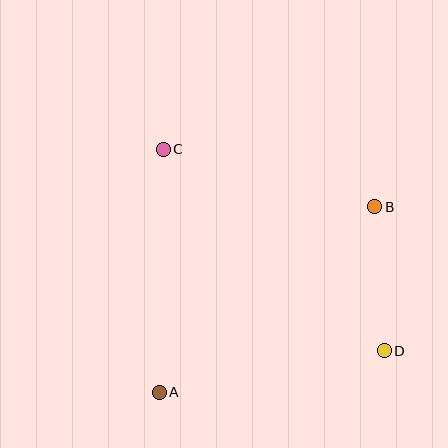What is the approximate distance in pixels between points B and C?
The distance between B and C is approximately 219 pixels.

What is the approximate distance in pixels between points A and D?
The distance between A and D is approximately 229 pixels.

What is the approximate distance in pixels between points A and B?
The distance between A and B is approximately 284 pixels.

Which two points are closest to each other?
Points B and D are closest to each other.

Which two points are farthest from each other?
Points C and D are farthest from each other.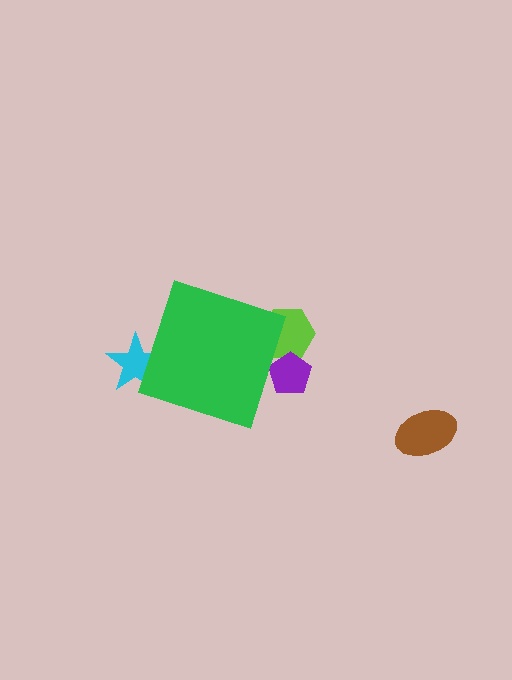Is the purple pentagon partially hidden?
Yes, the purple pentagon is partially hidden behind the green diamond.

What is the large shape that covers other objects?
A green diamond.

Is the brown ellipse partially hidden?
No, the brown ellipse is fully visible.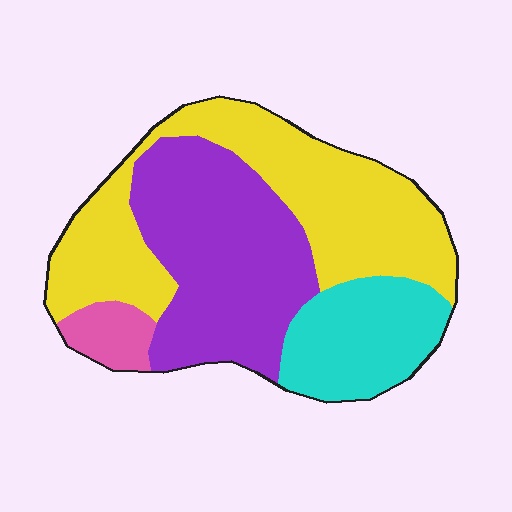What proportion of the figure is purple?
Purple covers roughly 35% of the figure.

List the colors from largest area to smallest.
From largest to smallest: yellow, purple, cyan, pink.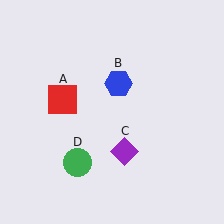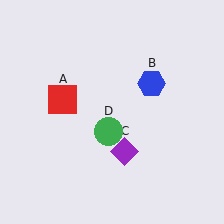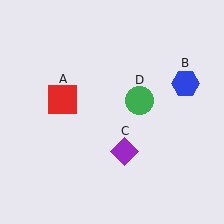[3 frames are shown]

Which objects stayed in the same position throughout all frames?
Red square (object A) and purple diamond (object C) remained stationary.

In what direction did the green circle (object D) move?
The green circle (object D) moved up and to the right.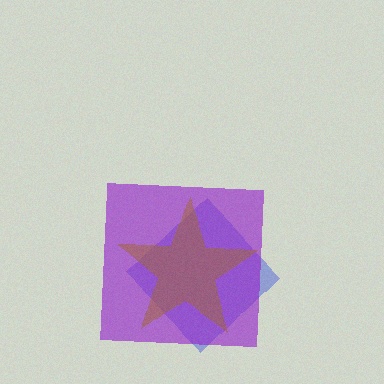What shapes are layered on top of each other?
The layered shapes are: a blue diamond, a purple square, a brown star.